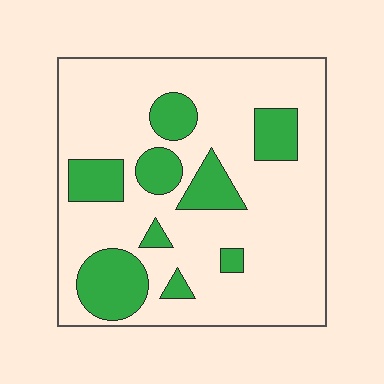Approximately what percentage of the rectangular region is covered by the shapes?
Approximately 25%.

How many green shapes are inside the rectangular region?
9.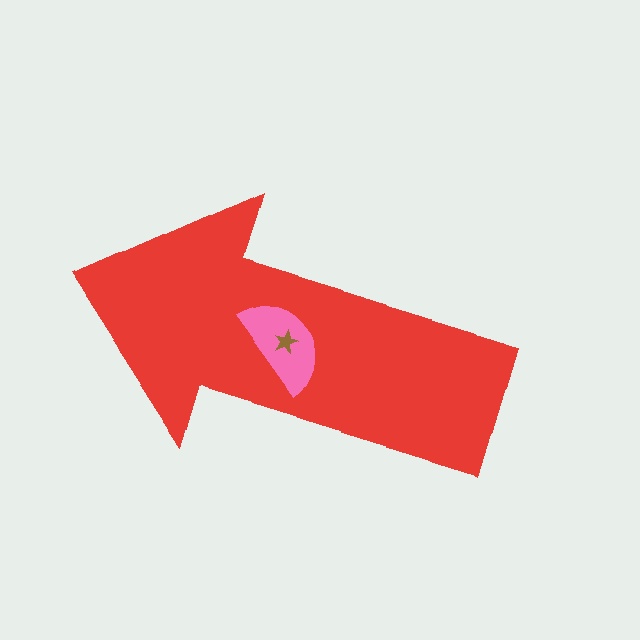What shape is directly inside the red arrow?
The pink semicircle.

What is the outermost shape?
The red arrow.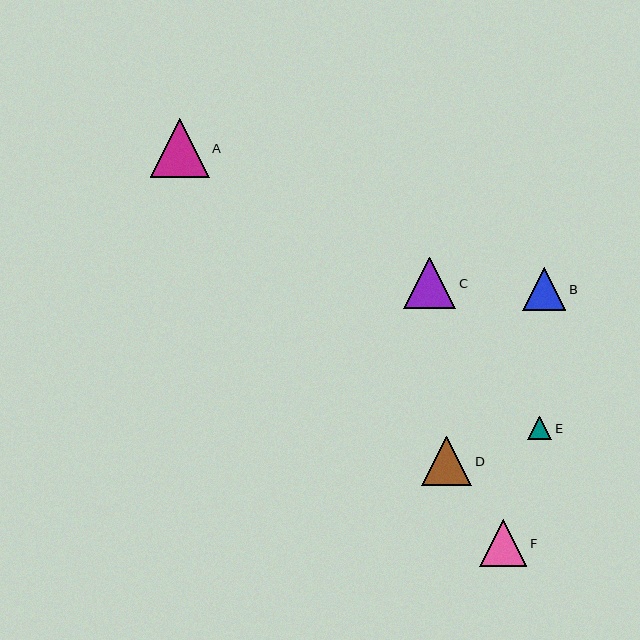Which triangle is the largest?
Triangle A is the largest with a size of approximately 59 pixels.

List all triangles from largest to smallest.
From largest to smallest: A, C, D, F, B, E.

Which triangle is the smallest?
Triangle E is the smallest with a size of approximately 24 pixels.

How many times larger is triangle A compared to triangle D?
Triangle A is approximately 1.2 times the size of triangle D.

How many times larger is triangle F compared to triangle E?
Triangle F is approximately 2.0 times the size of triangle E.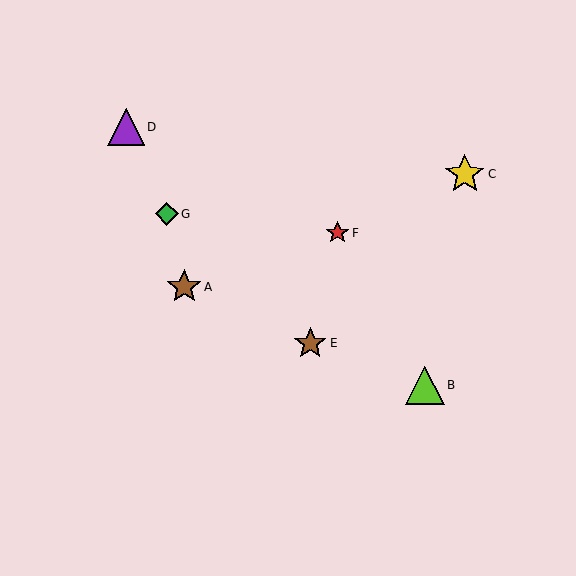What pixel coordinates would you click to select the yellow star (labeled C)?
Click at (465, 174) to select the yellow star C.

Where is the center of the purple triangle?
The center of the purple triangle is at (126, 127).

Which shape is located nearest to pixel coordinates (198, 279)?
The brown star (labeled A) at (184, 287) is nearest to that location.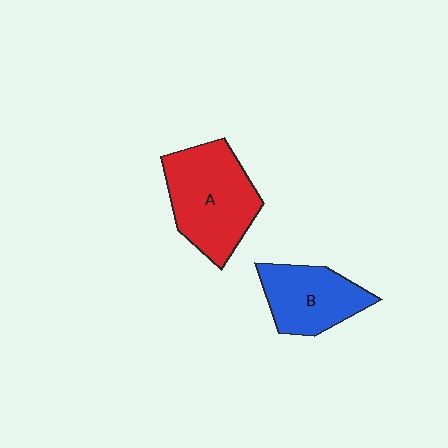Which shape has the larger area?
Shape A (red).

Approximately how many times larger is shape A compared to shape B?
Approximately 1.4 times.